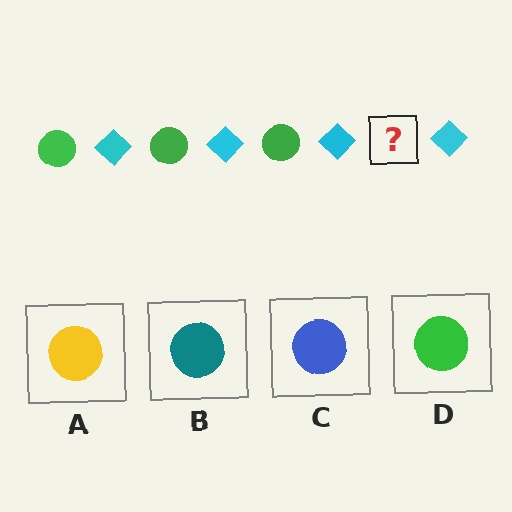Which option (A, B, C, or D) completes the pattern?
D.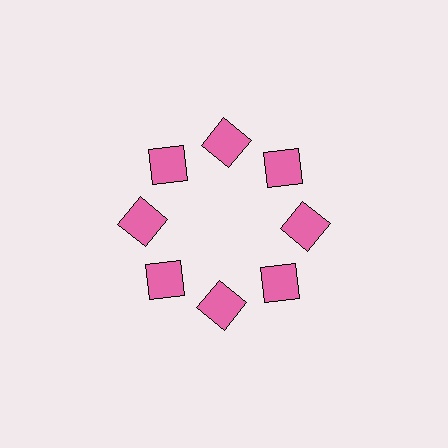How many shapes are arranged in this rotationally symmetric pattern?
There are 8 shapes, arranged in 8 groups of 1.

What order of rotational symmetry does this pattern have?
This pattern has 8-fold rotational symmetry.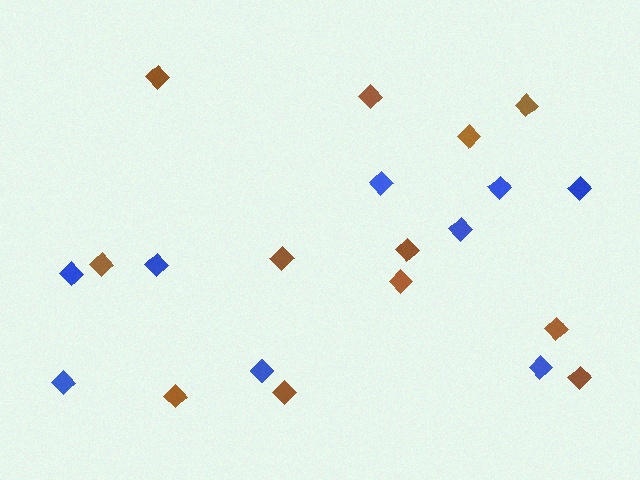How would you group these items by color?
There are 2 groups: one group of brown diamonds (12) and one group of blue diamonds (9).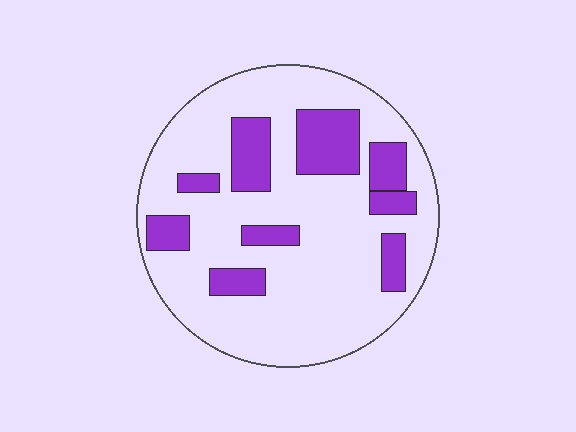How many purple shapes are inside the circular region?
9.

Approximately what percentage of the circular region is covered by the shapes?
Approximately 25%.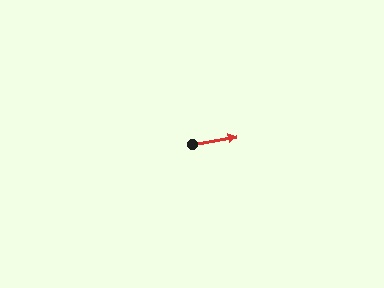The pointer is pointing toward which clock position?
Roughly 3 o'clock.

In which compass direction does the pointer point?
East.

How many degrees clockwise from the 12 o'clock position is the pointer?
Approximately 80 degrees.